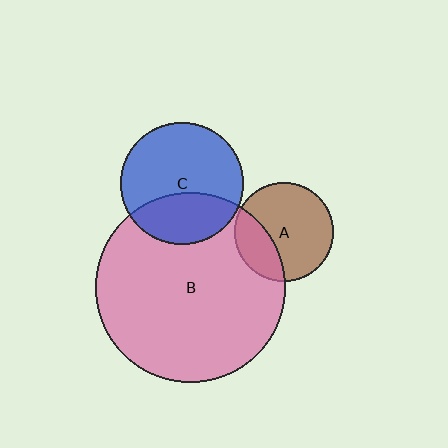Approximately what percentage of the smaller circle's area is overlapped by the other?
Approximately 35%.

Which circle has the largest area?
Circle B (pink).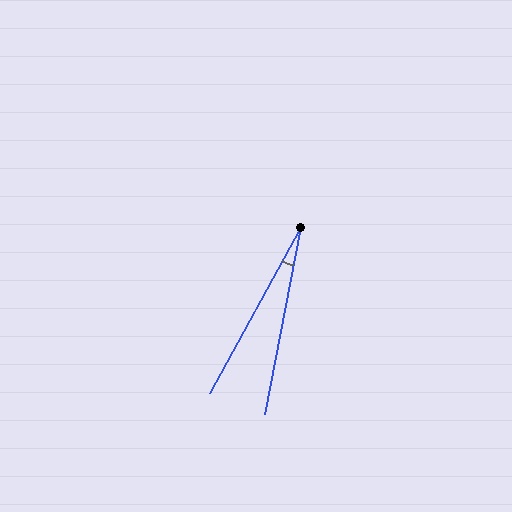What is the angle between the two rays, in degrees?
Approximately 18 degrees.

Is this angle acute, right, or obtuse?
It is acute.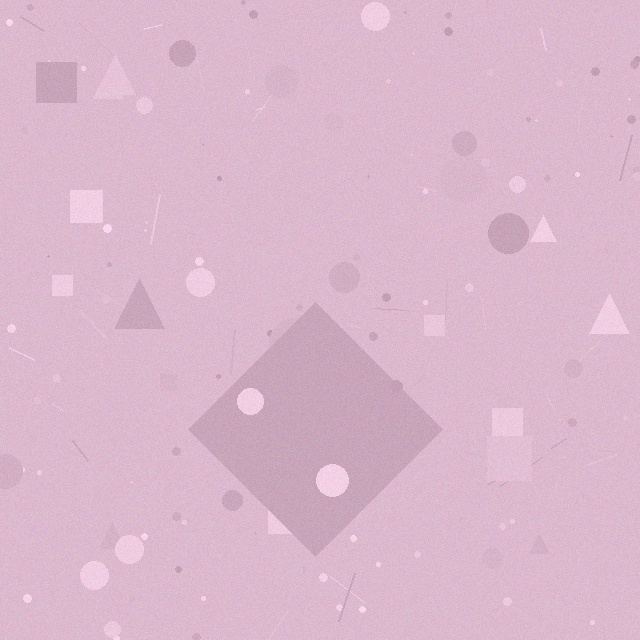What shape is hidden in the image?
A diamond is hidden in the image.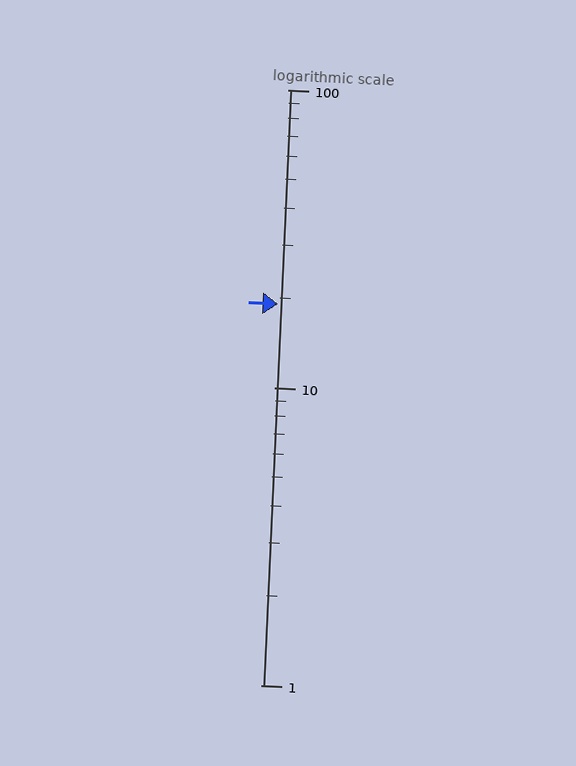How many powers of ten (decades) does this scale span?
The scale spans 2 decades, from 1 to 100.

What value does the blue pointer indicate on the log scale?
The pointer indicates approximately 19.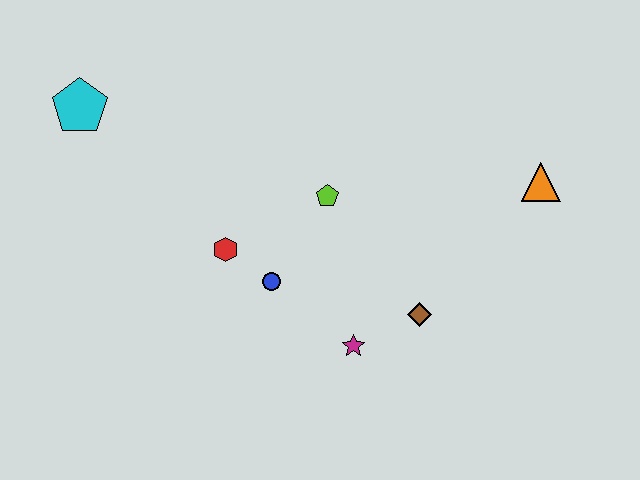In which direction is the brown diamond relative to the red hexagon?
The brown diamond is to the right of the red hexagon.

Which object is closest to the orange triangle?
The brown diamond is closest to the orange triangle.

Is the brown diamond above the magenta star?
Yes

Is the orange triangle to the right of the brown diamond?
Yes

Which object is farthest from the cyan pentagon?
The orange triangle is farthest from the cyan pentagon.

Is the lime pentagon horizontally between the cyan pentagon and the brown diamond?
Yes